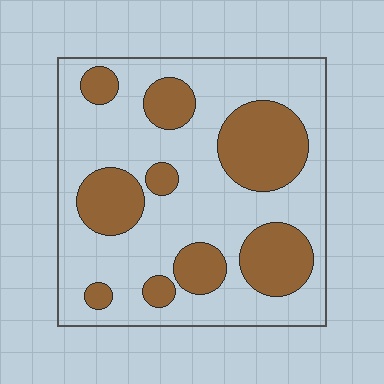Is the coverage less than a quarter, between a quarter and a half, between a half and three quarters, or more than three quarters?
Between a quarter and a half.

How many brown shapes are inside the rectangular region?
9.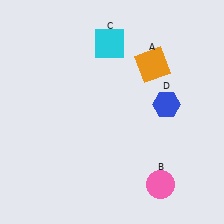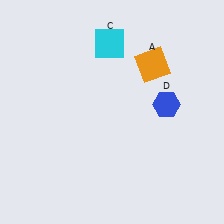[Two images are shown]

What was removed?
The pink circle (B) was removed in Image 2.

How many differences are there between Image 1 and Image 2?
There is 1 difference between the two images.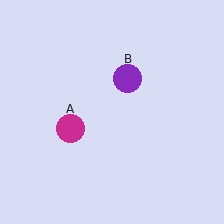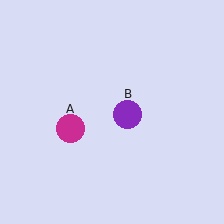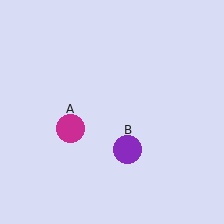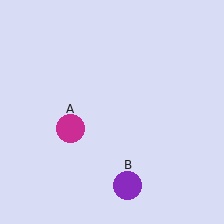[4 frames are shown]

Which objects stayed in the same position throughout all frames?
Magenta circle (object A) remained stationary.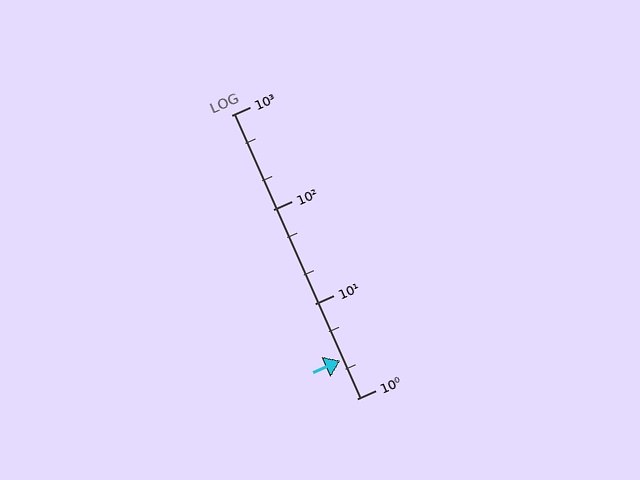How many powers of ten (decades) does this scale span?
The scale spans 3 decades, from 1 to 1000.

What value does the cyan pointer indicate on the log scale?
The pointer indicates approximately 2.5.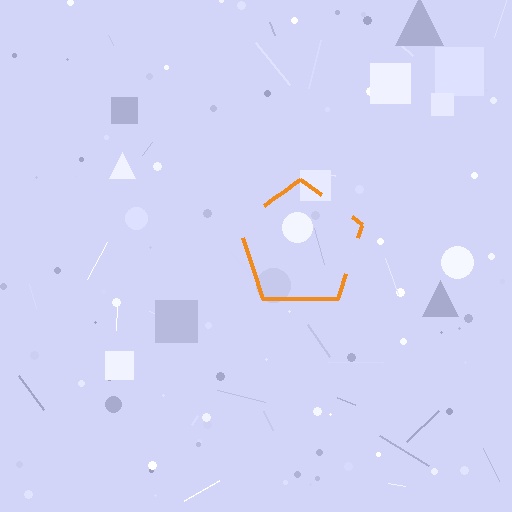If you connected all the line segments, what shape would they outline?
They would outline a pentagon.